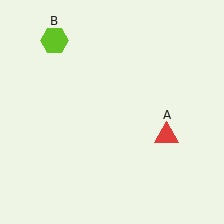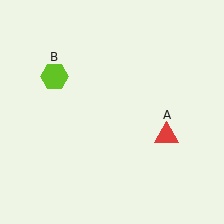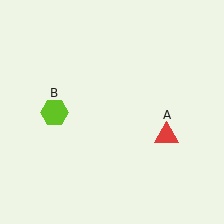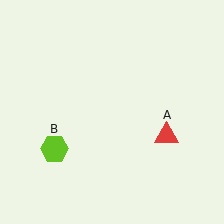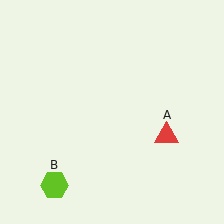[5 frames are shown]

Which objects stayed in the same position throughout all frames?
Red triangle (object A) remained stationary.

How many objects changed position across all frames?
1 object changed position: lime hexagon (object B).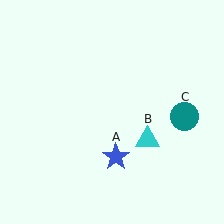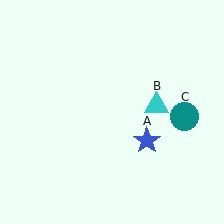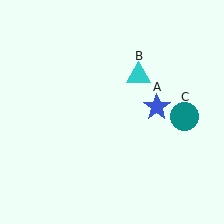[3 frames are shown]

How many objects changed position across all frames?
2 objects changed position: blue star (object A), cyan triangle (object B).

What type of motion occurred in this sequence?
The blue star (object A), cyan triangle (object B) rotated counterclockwise around the center of the scene.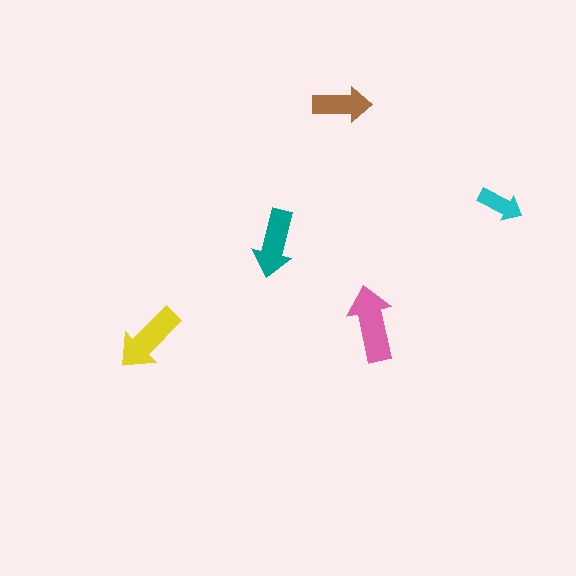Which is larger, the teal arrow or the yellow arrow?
The yellow one.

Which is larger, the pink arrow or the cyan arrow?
The pink one.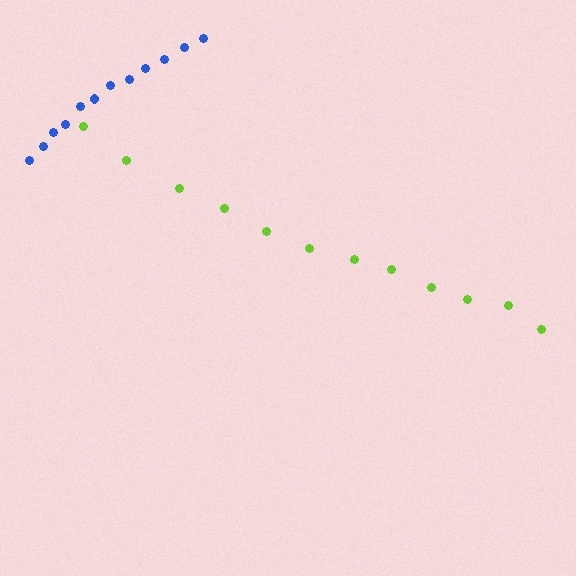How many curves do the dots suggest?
There are 2 distinct paths.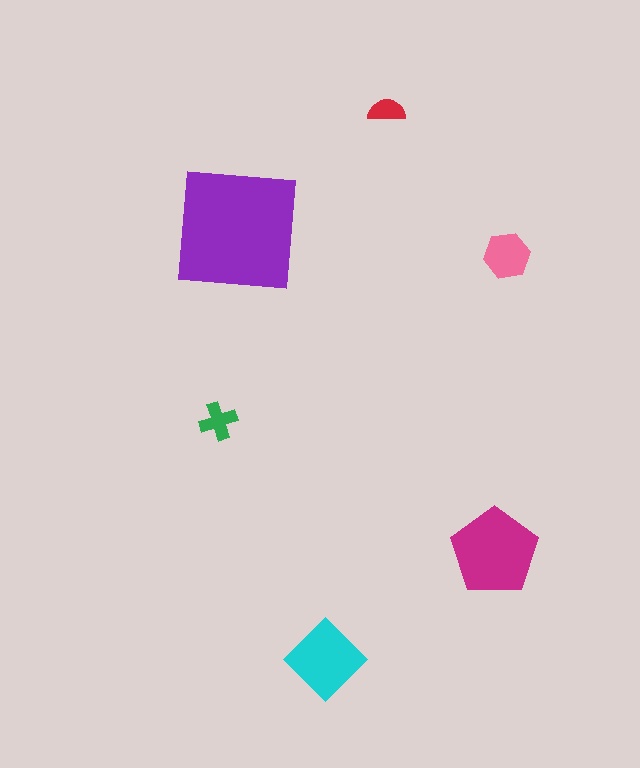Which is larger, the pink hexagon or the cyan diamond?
The cyan diamond.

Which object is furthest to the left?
The green cross is leftmost.